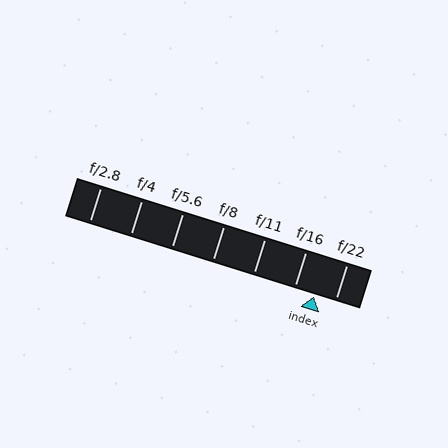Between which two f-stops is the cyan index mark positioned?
The index mark is between f/16 and f/22.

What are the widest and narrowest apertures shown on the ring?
The widest aperture shown is f/2.8 and the narrowest is f/22.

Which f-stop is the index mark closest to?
The index mark is closest to f/16.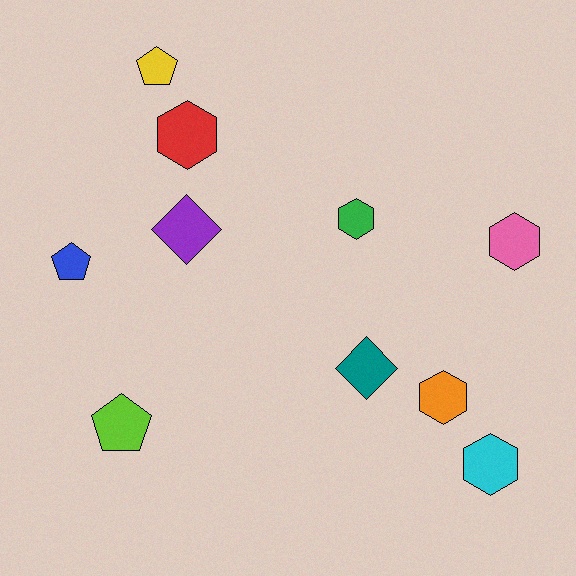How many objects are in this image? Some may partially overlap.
There are 10 objects.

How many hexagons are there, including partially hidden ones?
There are 5 hexagons.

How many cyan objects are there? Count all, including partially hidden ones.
There is 1 cyan object.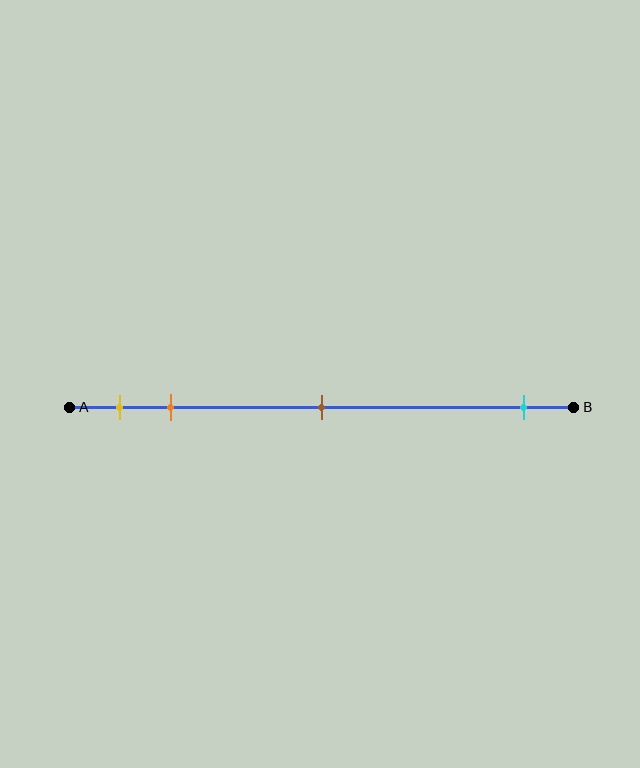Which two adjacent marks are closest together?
The yellow and orange marks are the closest adjacent pair.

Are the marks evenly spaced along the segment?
No, the marks are not evenly spaced.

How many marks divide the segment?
There are 4 marks dividing the segment.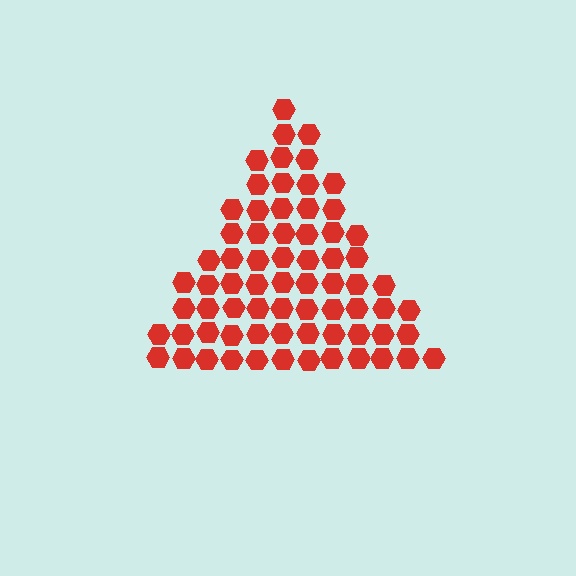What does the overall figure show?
The overall figure shows a triangle.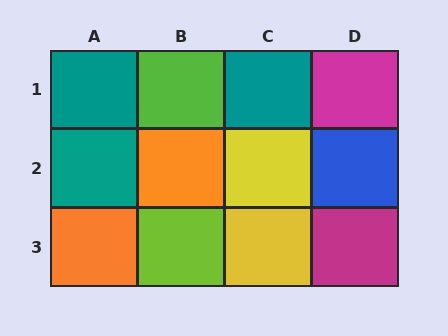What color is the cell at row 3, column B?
Lime.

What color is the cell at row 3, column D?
Magenta.